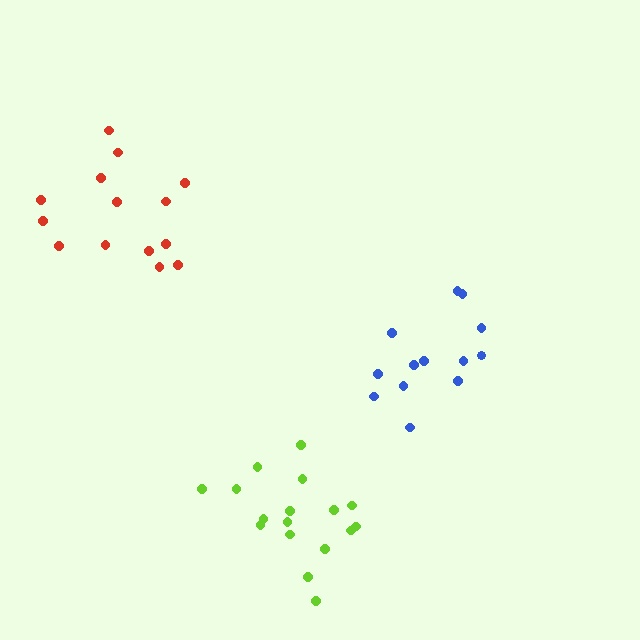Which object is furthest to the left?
The red cluster is leftmost.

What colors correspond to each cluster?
The clusters are colored: lime, red, blue.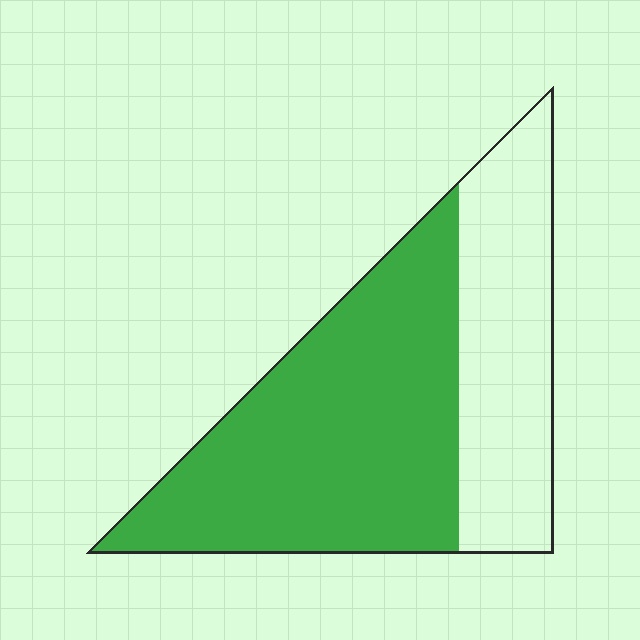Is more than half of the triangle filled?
Yes.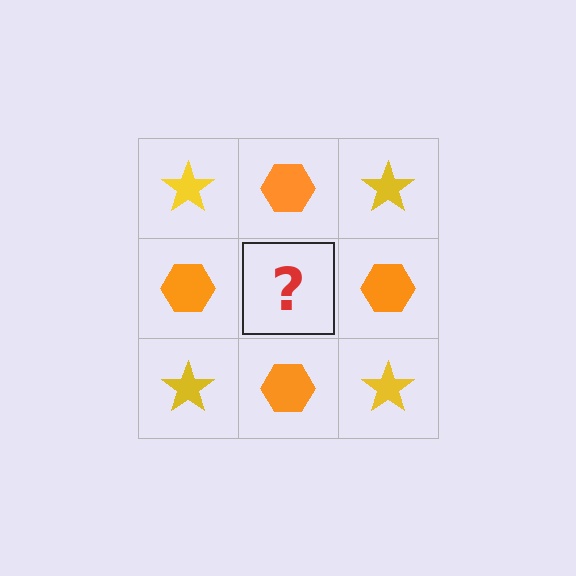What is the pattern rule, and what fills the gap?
The rule is that it alternates yellow star and orange hexagon in a checkerboard pattern. The gap should be filled with a yellow star.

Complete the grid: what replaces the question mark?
The question mark should be replaced with a yellow star.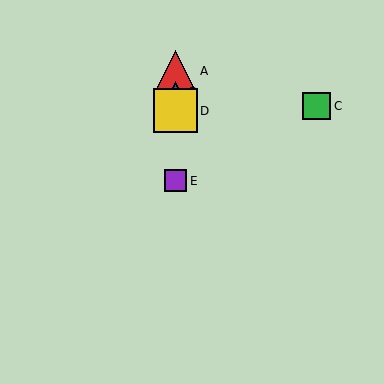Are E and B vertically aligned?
Yes, both are at x≈175.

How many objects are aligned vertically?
4 objects (A, B, D, E) are aligned vertically.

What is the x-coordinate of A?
Object A is at x≈175.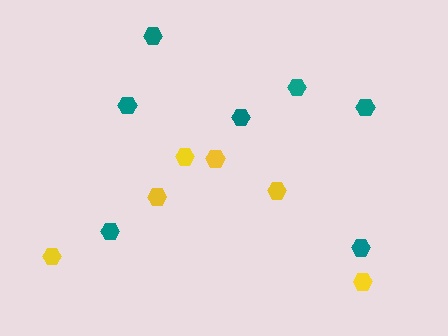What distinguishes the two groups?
There are 2 groups: one group of yellow hexagons (6) and one group of teal hexagons (7).